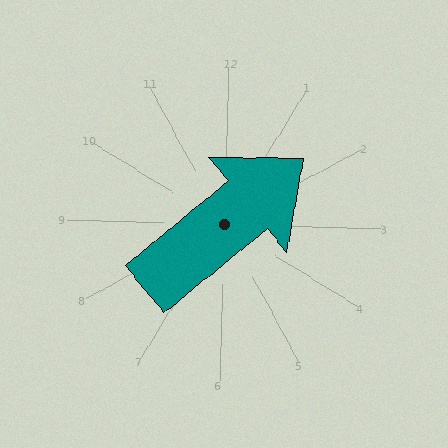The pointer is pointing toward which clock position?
Roughly 2 o'clock.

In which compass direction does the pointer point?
Northeast.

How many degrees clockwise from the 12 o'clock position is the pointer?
Approximately 49 degrees.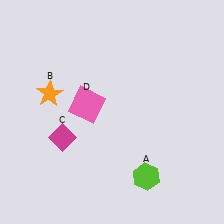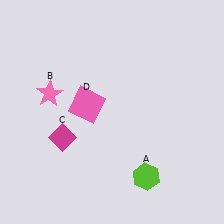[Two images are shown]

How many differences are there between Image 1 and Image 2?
There is 1 difference between the two images.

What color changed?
The star (B) changed from orange in Image 1 to pink in Image 2.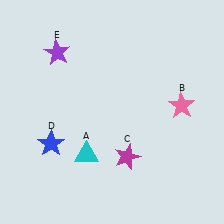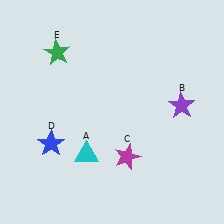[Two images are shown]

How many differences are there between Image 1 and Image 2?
There are 2 differences between the two images.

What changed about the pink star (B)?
In Image 1, B is pink. In Image 2, it changed to purple.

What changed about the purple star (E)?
In Image 1, E is purple. In Image 2, it changed to green.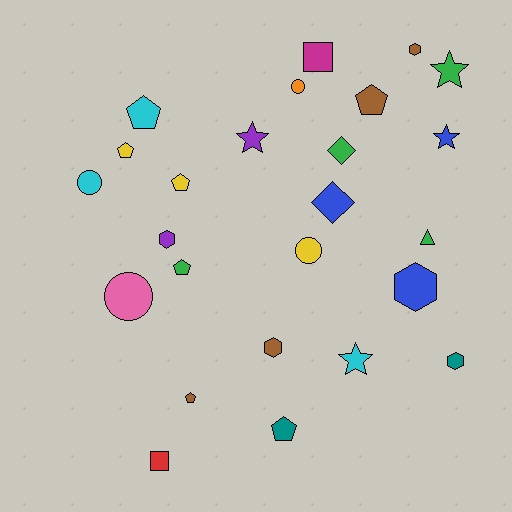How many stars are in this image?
There are 4 stars.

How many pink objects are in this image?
There is 1 pink object.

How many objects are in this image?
There are 25 objects.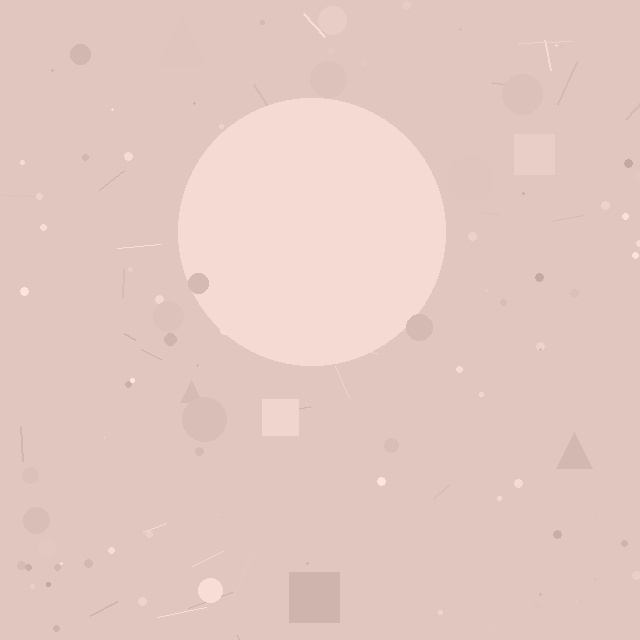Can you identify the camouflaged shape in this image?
The camouflaged shape is a circle.